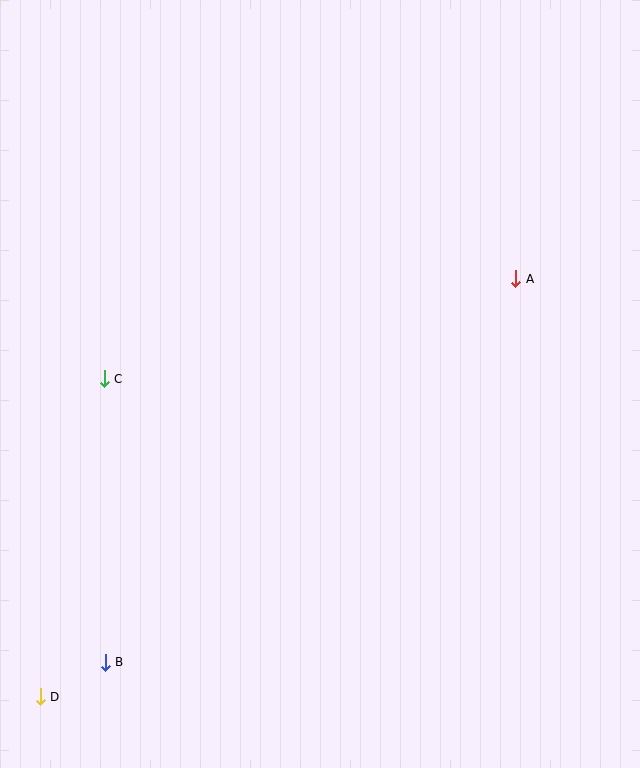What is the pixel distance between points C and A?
The distance between C and A is 423 pixels.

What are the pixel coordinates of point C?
Point C is at (104, 379).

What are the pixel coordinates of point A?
Point A is at (516, 279).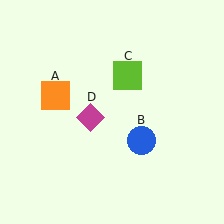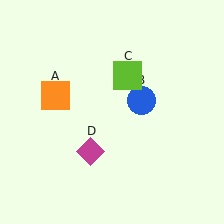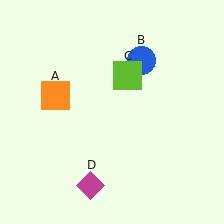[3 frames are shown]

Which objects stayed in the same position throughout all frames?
Orange square (object A) and lime square (object C) remained stationary.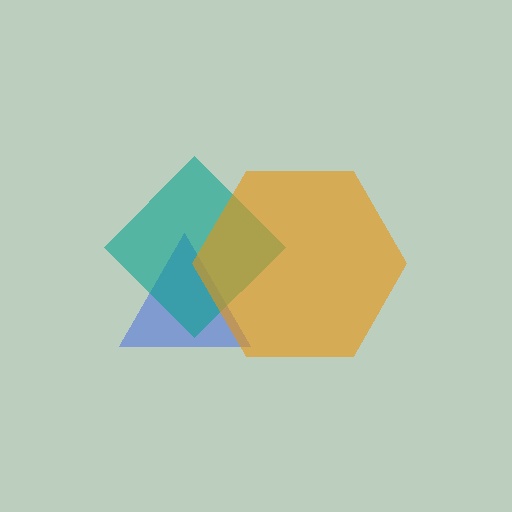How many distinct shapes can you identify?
There are 3 distinct shapes: a blue triangle, a teal diamond, an orange hexagon.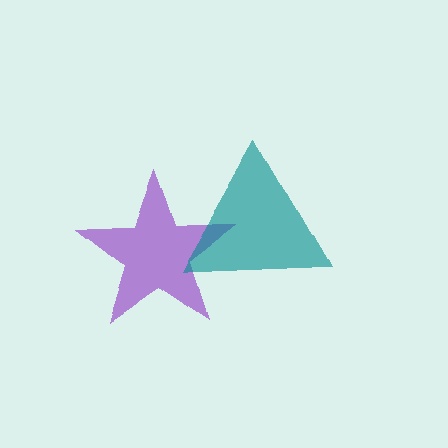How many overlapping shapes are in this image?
There are 2 overlapping shapes in the image.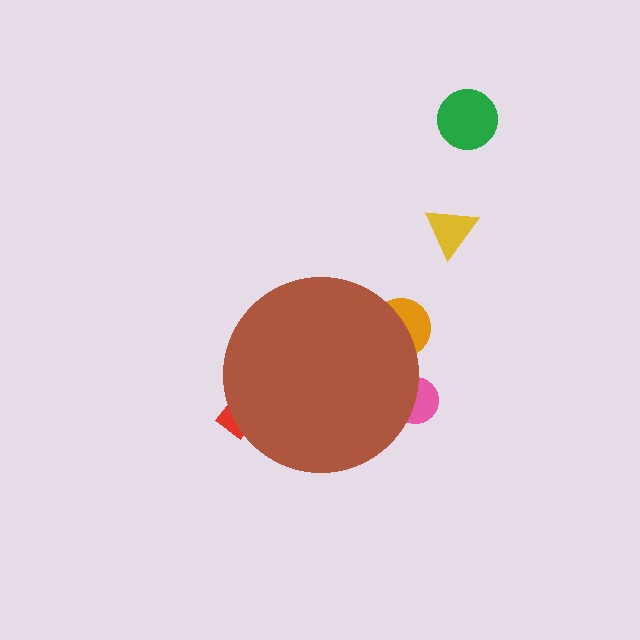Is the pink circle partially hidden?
Yes, the pink circle is partially hidden behind the brown circle.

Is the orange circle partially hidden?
Yes, the orange circle is partially hidden behind the brown circle.